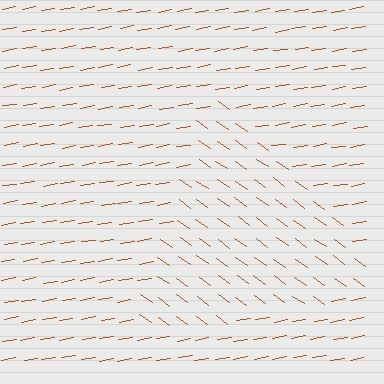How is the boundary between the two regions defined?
The boundary is defined purely by a change in line orientation (approximately 45 degrees difference). All lines are the same color and thickness.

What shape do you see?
I see a triangle.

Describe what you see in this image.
The image is filled with small brown line segments. A triangle region in the image has lines oriented differently from the surrounding lines, creating a visible texture boundary.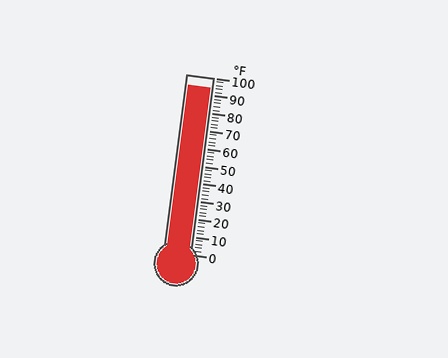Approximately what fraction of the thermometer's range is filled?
The thermometer is filled to approximately 95% of its range.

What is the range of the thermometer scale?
The thermometer scale ranges from 0°F to 100°F.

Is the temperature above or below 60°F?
The temperature is above 60°F.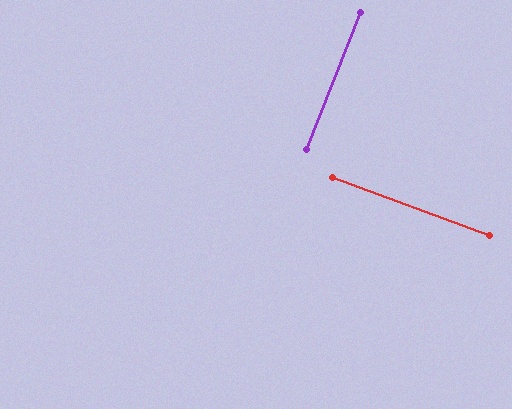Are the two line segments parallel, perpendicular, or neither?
Perpendicular — they meet at approximately 88°.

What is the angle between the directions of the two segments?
Approximately 88 degrees.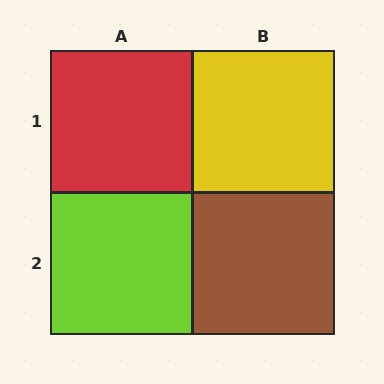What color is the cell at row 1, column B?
Yellow.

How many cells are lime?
1 cell is lime.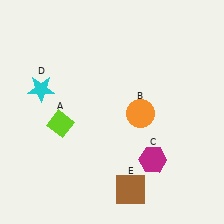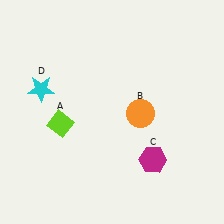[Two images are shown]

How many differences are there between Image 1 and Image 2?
There is 1 difference between the two images.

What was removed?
The brown square (E) was removed in Image 2.